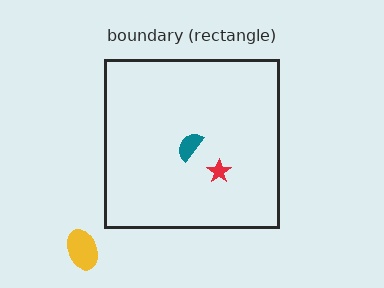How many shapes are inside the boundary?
2 inside, 1 outside.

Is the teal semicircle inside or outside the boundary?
Inside.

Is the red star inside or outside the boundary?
Inside.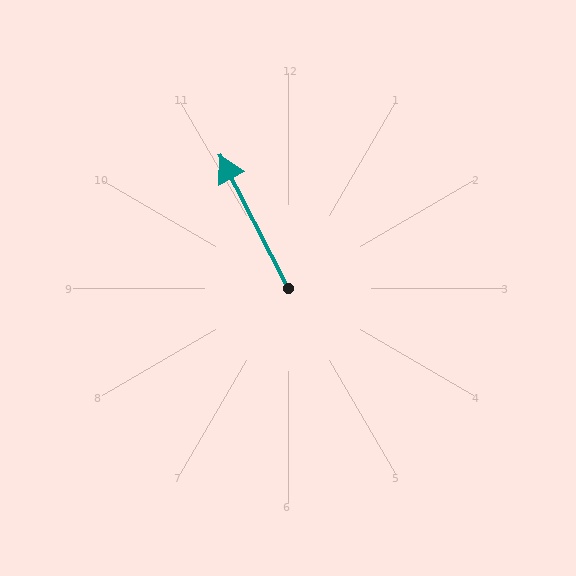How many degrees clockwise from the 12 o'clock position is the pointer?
Approximately 333 degrees.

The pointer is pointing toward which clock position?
Roughly 11 o'clock.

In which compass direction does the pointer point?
Northwest.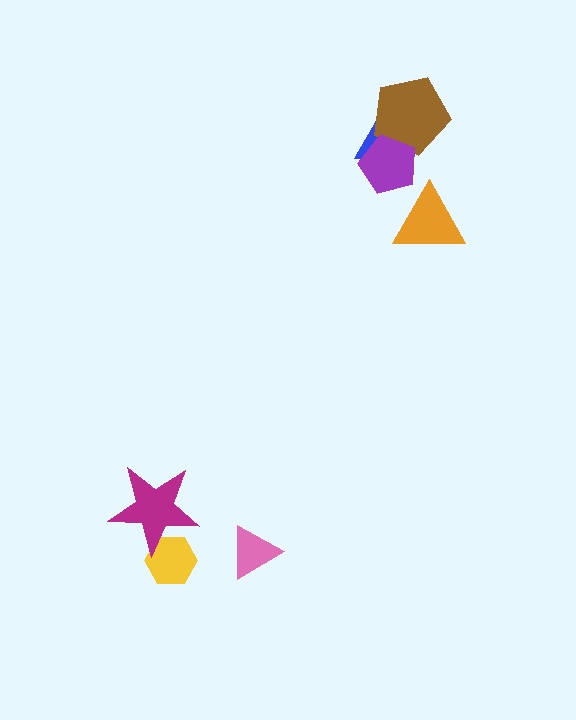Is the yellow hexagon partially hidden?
Yes, it is partially covered by another shape.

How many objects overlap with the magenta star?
1 object overlaps with the magenta star.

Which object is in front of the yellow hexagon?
The magenta star is in front of the yellow hexagon.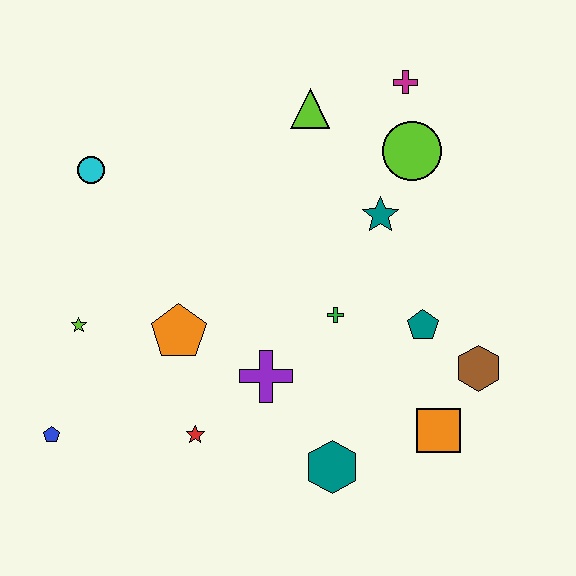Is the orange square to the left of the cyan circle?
No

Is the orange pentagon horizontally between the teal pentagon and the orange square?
No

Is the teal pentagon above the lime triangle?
No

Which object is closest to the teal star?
The lime circle is closest to the teal star.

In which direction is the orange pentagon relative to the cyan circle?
The orange pentagon is below the cyan circle.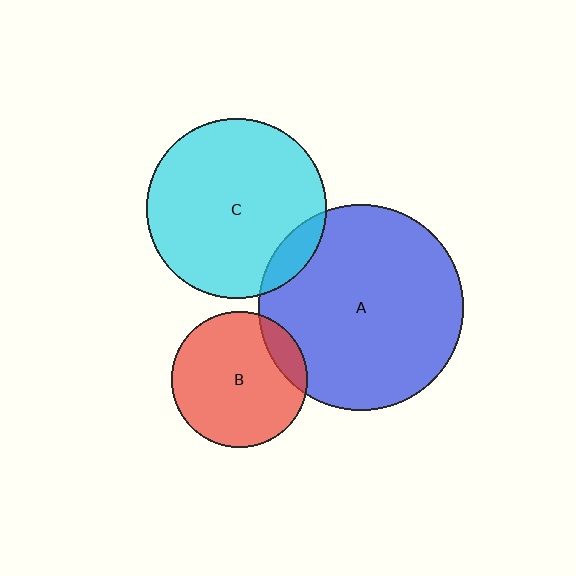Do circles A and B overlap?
Yes.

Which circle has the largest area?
Circle A (blue).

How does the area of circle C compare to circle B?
Approximately 1.8 times.